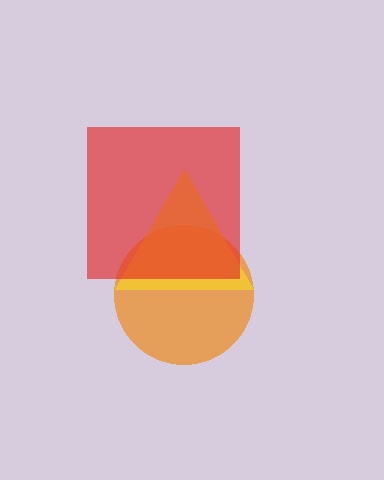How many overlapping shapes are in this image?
There are 3 overlapping shapes in the image.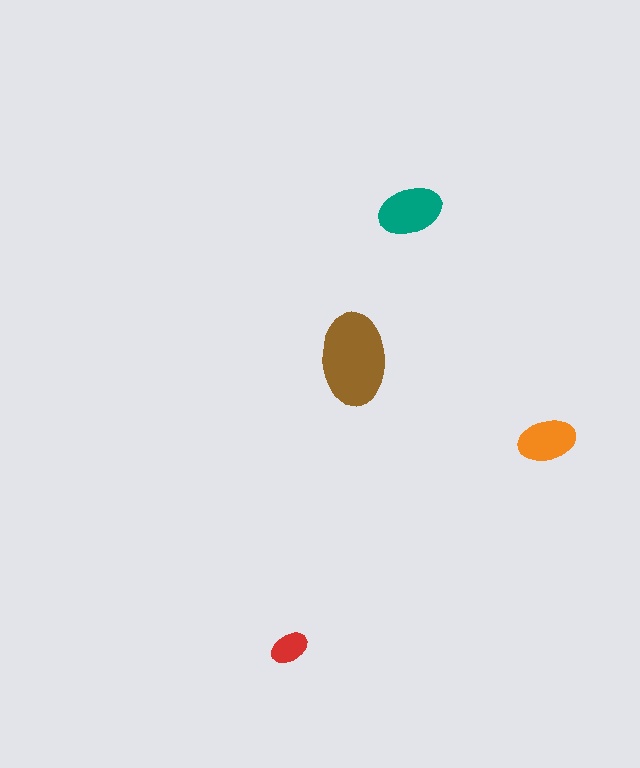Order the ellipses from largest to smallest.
the brown one, the teal one, the orange one, the red one.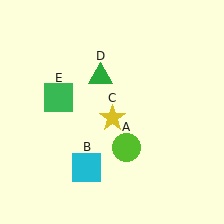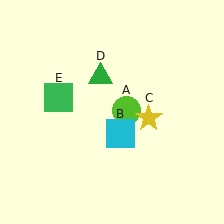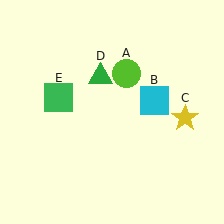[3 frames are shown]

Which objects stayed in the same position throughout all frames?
Green triangle (object D) and green square (object E) remained stationary.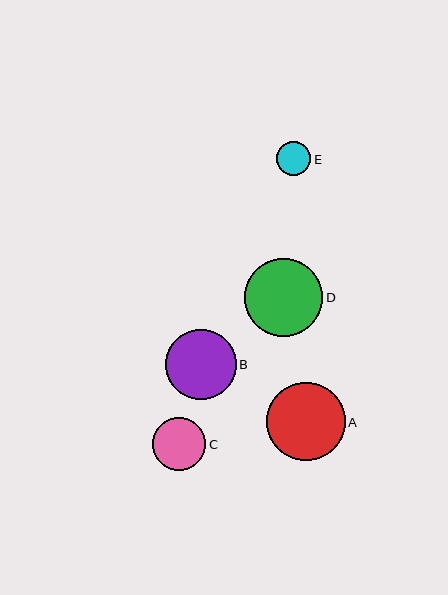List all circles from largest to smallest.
From largest to smallest: A, D, B, C, E.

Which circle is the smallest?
Circle E is the smallest with a size of approximately 34 pixels.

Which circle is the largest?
Circle A is the largest with a size of approximately 78 pixels.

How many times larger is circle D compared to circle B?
Circle D is approximately 1.1 times the size of circle B.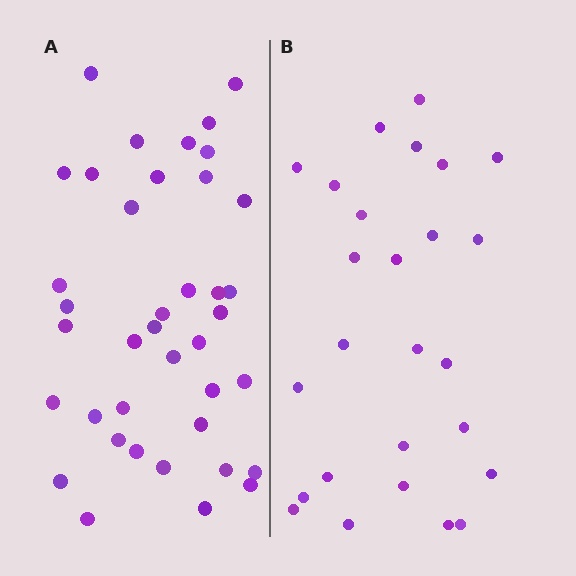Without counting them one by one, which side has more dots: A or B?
Region A (the left region) has more dots.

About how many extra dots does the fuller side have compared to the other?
Region A has approximately 15 more dots than region B.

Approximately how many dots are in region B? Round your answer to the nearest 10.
About 30 dots. (The exact count is 26, which rounds to 30.)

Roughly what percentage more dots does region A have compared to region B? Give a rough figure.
About 50% more.